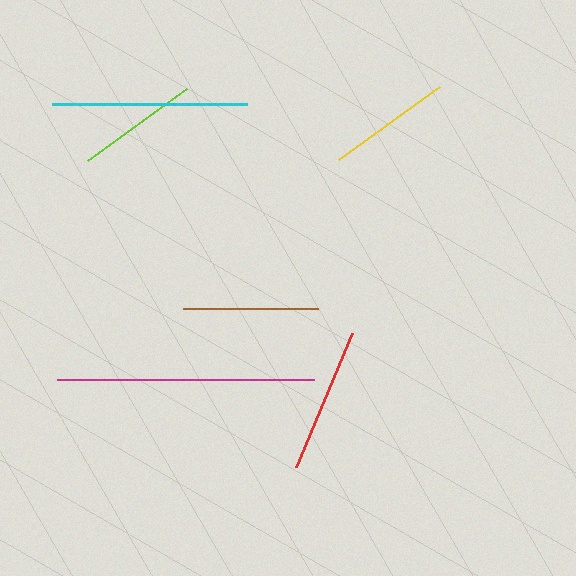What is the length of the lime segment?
The lime segment is approximately 122 pixels long.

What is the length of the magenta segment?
The magenta segment is approximately 257 pixels long.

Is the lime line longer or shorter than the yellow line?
The yellow line is longer than the lime line.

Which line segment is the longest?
The magenta line is the longest at approximately 257 pixels.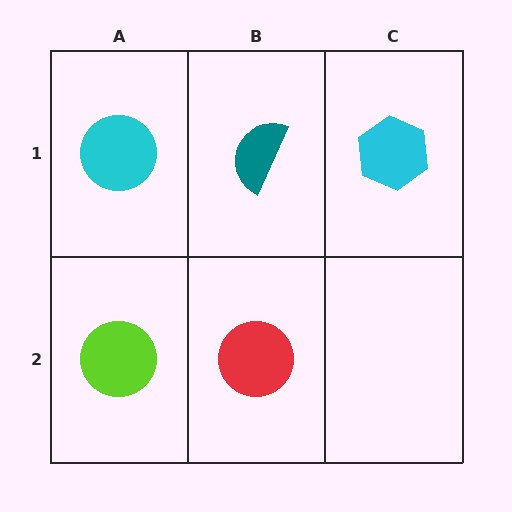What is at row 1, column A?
A cyan circle.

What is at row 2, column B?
A red circle.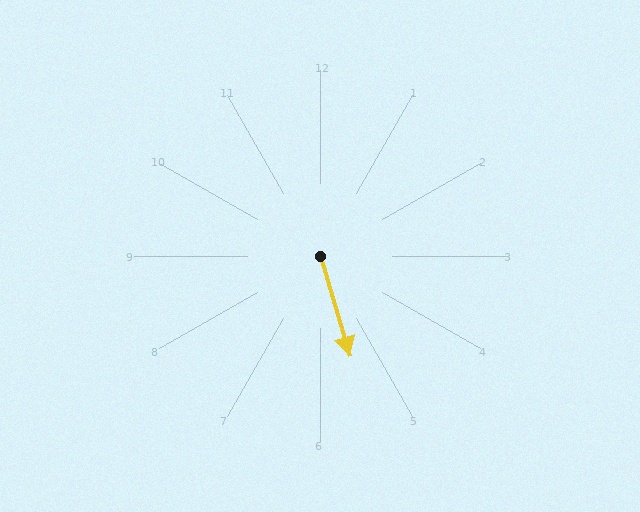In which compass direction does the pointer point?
South.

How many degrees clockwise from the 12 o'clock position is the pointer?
Approximately 163 degrees.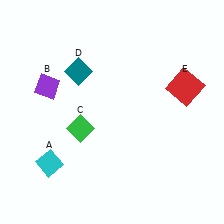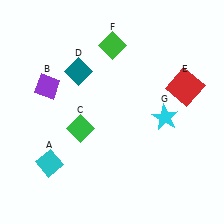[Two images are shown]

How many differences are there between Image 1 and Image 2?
There are 2 differences between the two images.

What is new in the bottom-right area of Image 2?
A cyan star (G) was added in the bottom-right area of Image 2.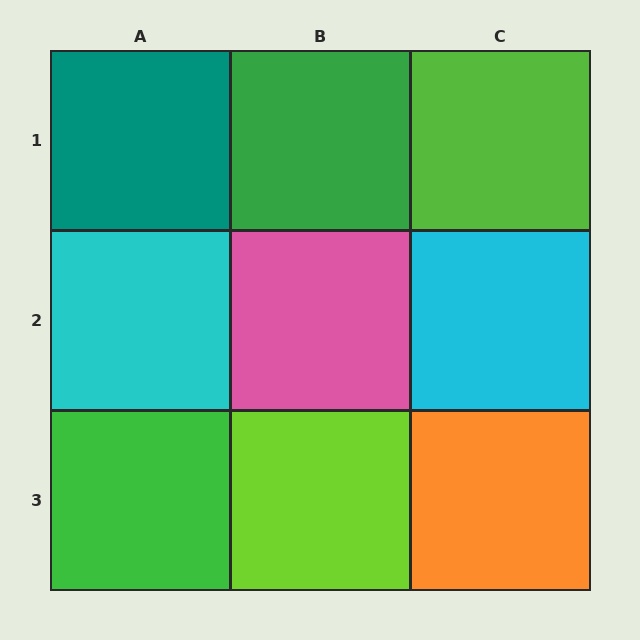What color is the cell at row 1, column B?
Green.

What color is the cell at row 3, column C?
Orange.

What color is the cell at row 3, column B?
Lime.